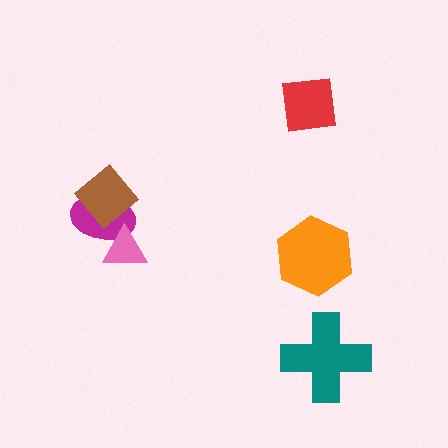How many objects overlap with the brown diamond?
1 object overlaps with the brown diamond.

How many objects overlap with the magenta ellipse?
2 objects overlap with the magenta ellipse.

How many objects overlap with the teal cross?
0 objects overlap with the teal cross.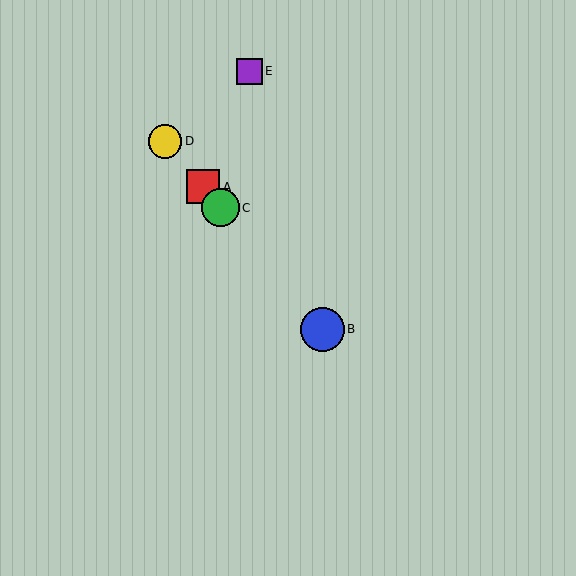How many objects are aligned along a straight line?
4 objects (A, B, C, D) are aligned along a straight line.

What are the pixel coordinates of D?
Object D is at (165, 141).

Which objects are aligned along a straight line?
Objects A, B, C, D are aligned along a straight line.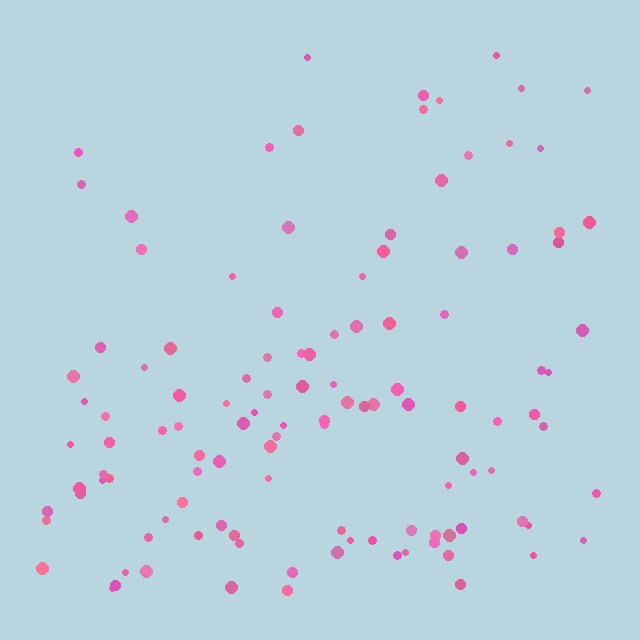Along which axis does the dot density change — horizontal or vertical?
Vertical.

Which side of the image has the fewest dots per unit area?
The top.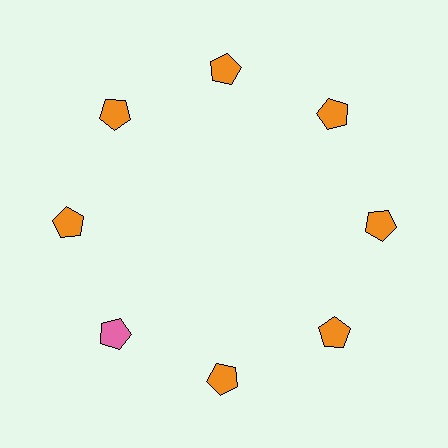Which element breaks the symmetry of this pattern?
The pink pentagon at roughly the 8 o'clock position breaks the symmetry. All other shapes are orange pentagons.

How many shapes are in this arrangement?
There are 8 shapes arranged in a ring pattern.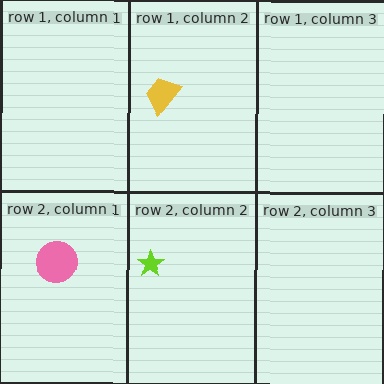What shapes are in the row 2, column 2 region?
The lime star.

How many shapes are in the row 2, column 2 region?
1.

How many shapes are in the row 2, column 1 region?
1.